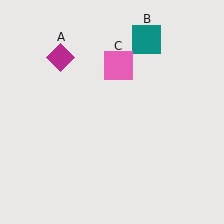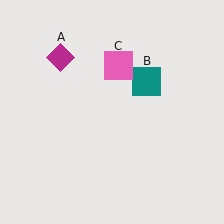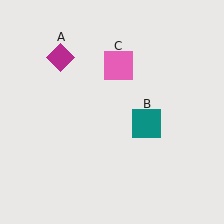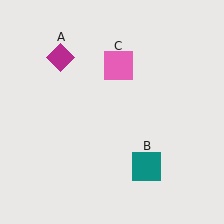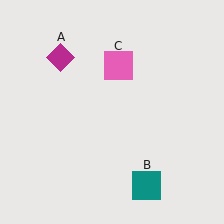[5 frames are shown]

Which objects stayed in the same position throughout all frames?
Magenta diamond (object A) and pink square (object C) remained stationary.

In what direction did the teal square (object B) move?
The teal square (object B) moved down.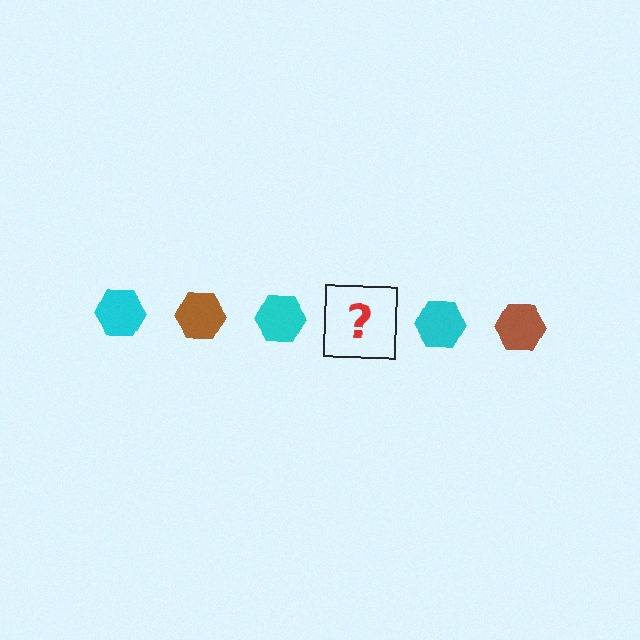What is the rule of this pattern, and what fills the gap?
The rule is that the pattern cycles through cyan, brown hexagons. The gap should be filled with a brown hexagon.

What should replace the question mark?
The question mark should be replaced with a brown hexagon.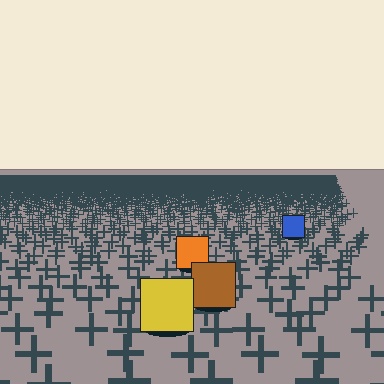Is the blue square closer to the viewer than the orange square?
No. The orange square is closer — you can tell from the texture gradient: the ground texture is coarser near it.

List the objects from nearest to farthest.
From nearest to farthest: the yellow square, the brown square, the orange square, the blue square.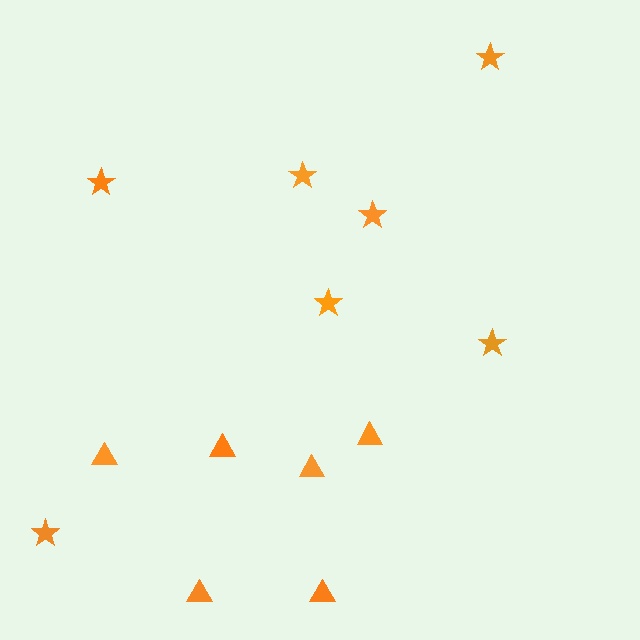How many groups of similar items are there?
There are 2 groups: one group of triangles (6) and one group of stars (7).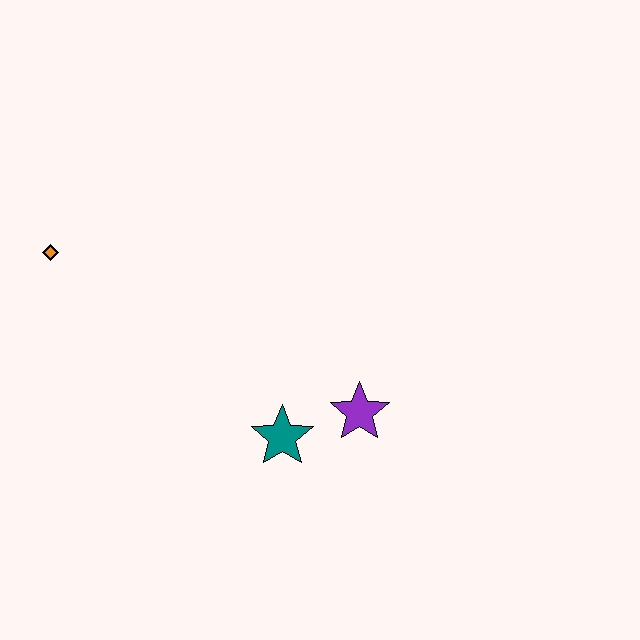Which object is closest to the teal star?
The purple star is closest to the teal star.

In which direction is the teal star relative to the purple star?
The teal star is to the left of the purple star.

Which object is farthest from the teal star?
The orange diamond is farthest from the teal star.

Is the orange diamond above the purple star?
Yes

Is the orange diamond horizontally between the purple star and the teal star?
No